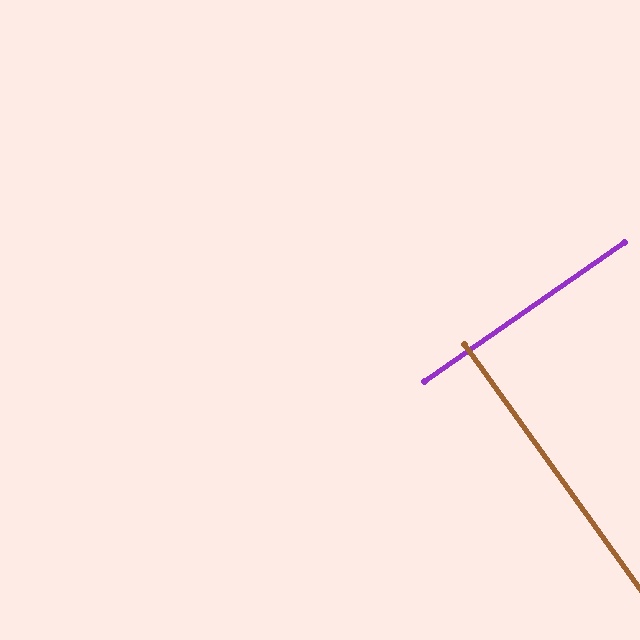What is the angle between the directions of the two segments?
Approximately 89 degrees.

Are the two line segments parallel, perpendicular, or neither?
Perpendicular — they meet at approximately 89°.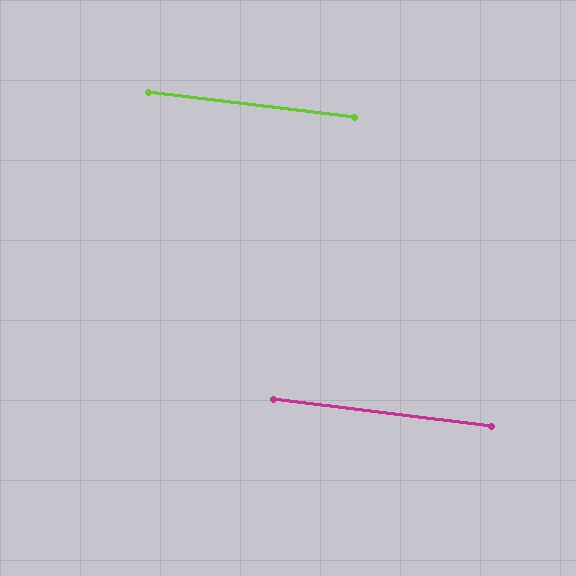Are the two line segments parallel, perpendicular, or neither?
Parallel — their directions differ by only 0.4°.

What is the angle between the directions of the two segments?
Approximately 0 degrees.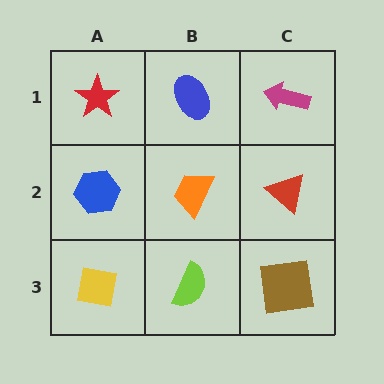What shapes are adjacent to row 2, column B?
A blue ellipse (row 1, column B), a lime semicircle (row 3, column B), a blue hexagon (row 2, column A), a red triangle (row 2, column C).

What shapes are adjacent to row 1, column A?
A blue hexagon (row 2, column A), a blue ellipse (row 1, column B).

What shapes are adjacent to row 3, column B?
An orange trapezoid (row 2, column B), a yellow square (row 3, column A), a brown square (row 3, column C).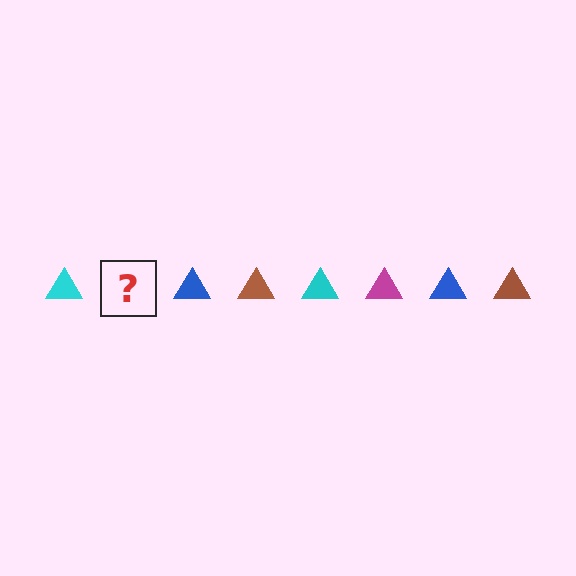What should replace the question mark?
The question mark should be replaced with a magenta triangle.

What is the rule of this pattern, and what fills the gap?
The rule is that the pattern cycles through cyan, magenta, blue, brown triangles. The gap should be filled with a magenta triangle.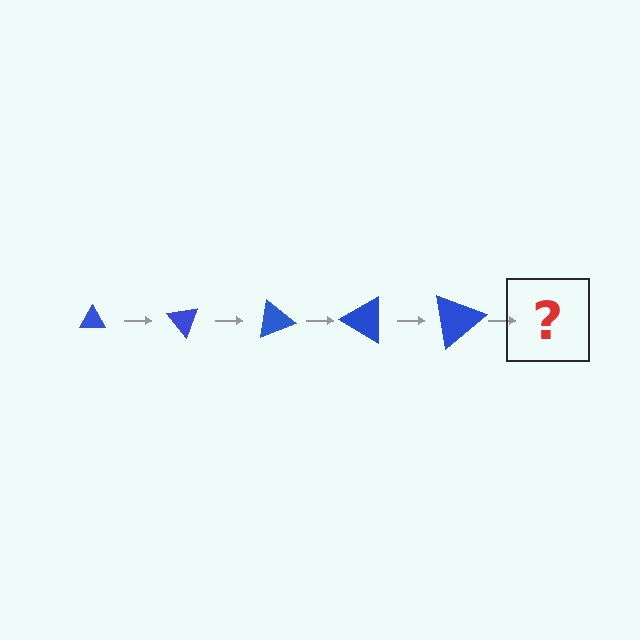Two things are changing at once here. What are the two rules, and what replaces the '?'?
The two rules are that the triangle grows larger each step and it rotates 50 degrees each step. The '?' should be a triangle, larger than the previous one and rotated 250 degrees from the start.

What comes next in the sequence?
The next element should be a triangle, larger than the previous one and rotated 250 degrees from the start.